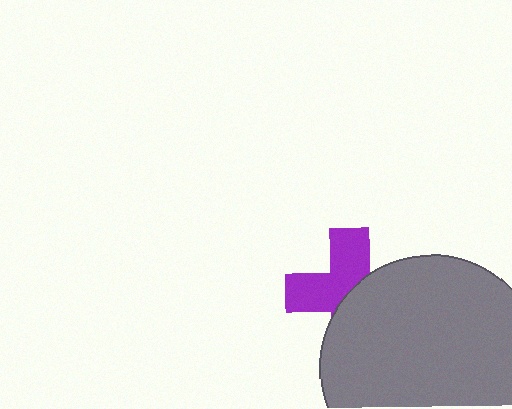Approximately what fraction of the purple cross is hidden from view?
Roughly 50% of the purple cross is hidden behind the gray circle.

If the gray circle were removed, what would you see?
You would see the complete purple cross.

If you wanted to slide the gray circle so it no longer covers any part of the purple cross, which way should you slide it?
Slide it toward the lower-right — that is the most direct way to separate the two shapes.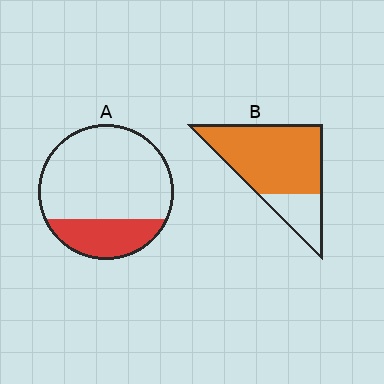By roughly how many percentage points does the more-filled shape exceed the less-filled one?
By roughly 50 percentage points (B over A).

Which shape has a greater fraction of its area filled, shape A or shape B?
Shape B.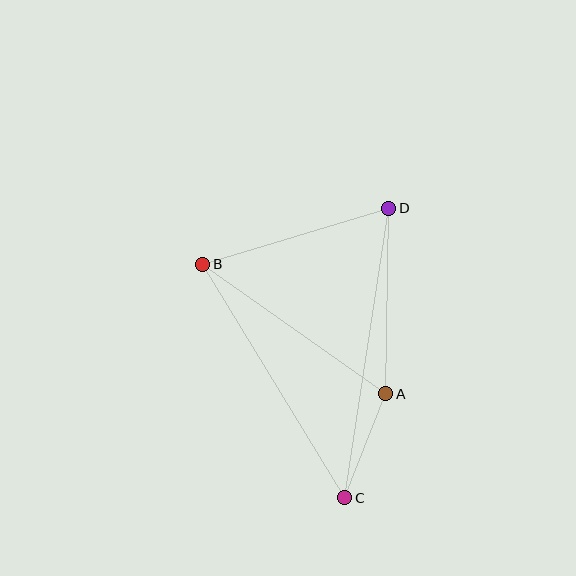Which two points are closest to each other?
Points A and C are closest to each other.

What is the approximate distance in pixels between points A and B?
The distance between A and B is approximately 224 pixels.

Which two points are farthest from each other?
Points C and D are farthest from each other.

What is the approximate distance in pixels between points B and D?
The distance between B and D is approximately 194 pixels.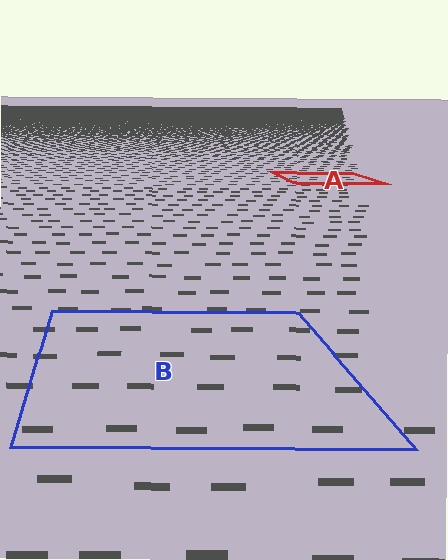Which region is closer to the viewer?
Region B is closer. The texture elements there are larger and more spread out.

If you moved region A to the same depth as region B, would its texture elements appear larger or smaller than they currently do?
They would appear larger. At a closer depth, the same texture elements are projected at a bigger on-screen size.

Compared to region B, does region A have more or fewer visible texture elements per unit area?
Region A has more texture elements per unit area — they are packed more densely because it is farther away.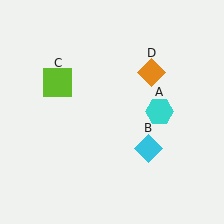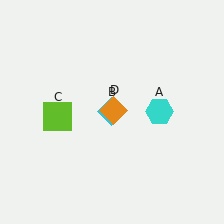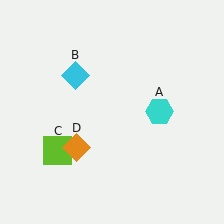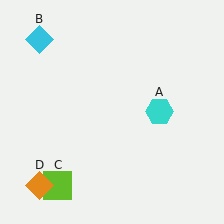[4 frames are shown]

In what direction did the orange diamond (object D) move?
The orange diamond (object D) moved down and to the left.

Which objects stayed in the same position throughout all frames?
Cyan hexagon (object A) remained stationary.